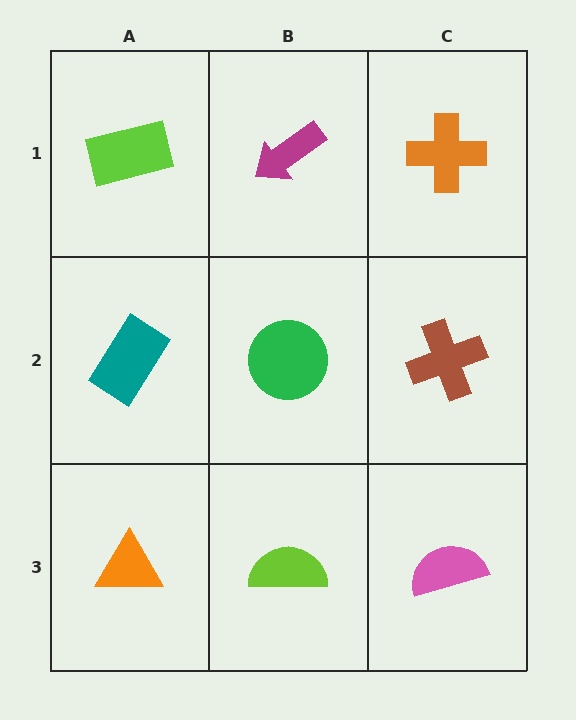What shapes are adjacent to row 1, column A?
A teal rectangle (row 2, column A), a magenta arrow (row 1, column B).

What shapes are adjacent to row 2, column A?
A lime rectangle (row 1, column A), an orange triangle (row 3, column A), a green circle (row 2, column B).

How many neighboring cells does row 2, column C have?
3.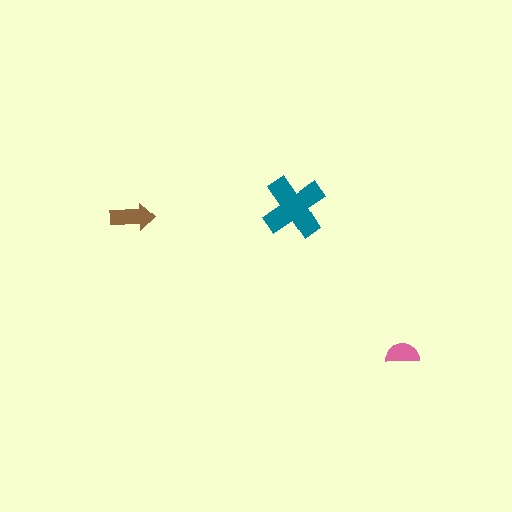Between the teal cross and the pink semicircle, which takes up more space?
The teal cross.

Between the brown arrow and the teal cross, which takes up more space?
The teal cross.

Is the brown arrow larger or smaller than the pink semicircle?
Larger.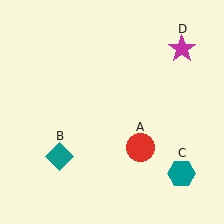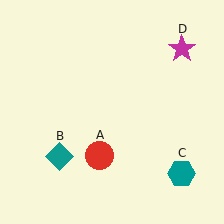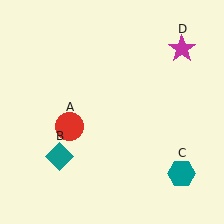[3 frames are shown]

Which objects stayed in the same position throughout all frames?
Teal diamond (object B) and teal hexagon (object C) and magenta star (object D) remained stationary.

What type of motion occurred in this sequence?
The red circle (object A) rotated clockwise around the center of the scene.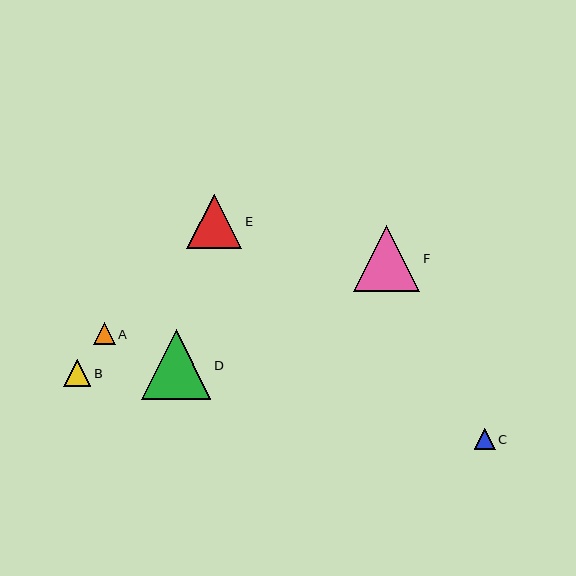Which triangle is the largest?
Triangle D is the largest with a size of approximately 69 pixels.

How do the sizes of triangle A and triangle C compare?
Triangle A and triangle C are approximately the same size.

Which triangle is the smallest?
Triangle C is the smallest with a size of approximately 21 pixels.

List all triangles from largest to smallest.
From largest to smallest: D, F, E, B, A, C.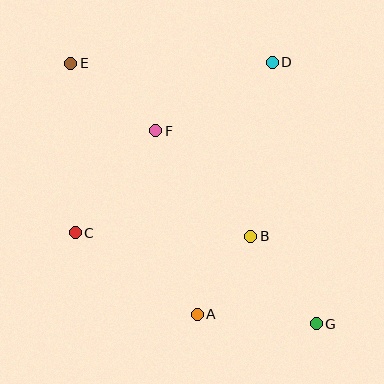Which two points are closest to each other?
Points A and B are closest to each other.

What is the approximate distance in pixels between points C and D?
The distance between C and D is approximately 260 pixels.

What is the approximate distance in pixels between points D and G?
The distance between D and G is approximately 265 pixels.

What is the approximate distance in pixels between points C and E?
The distance between C and E is approximately 170 pixels.